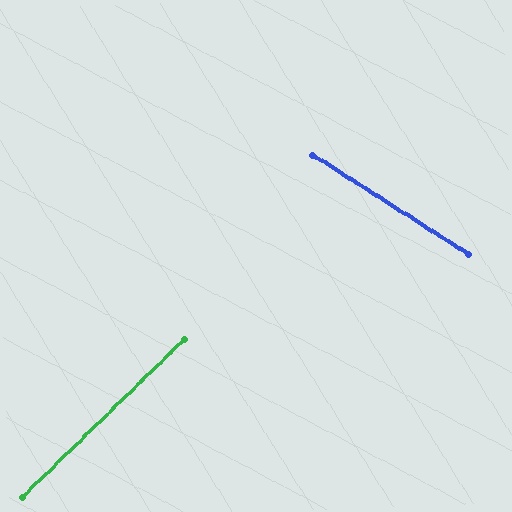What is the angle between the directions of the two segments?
Approximately 77 degrees.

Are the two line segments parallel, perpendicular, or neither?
Neither parallel nor perpendicular — they differ by about 77°.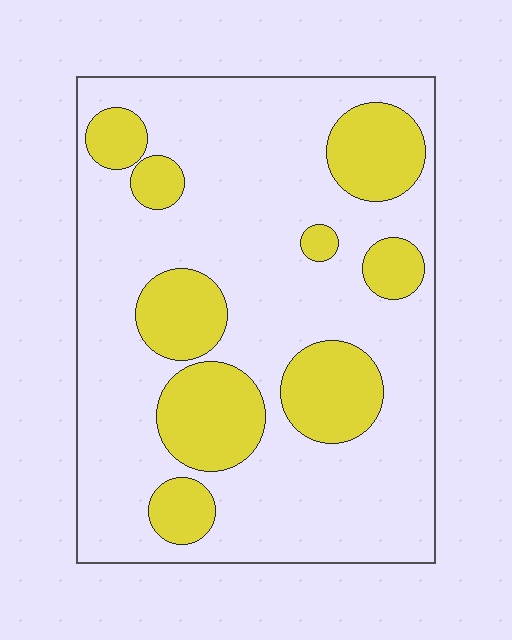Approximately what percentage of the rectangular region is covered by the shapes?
Approximately 25%.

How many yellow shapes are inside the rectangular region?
9.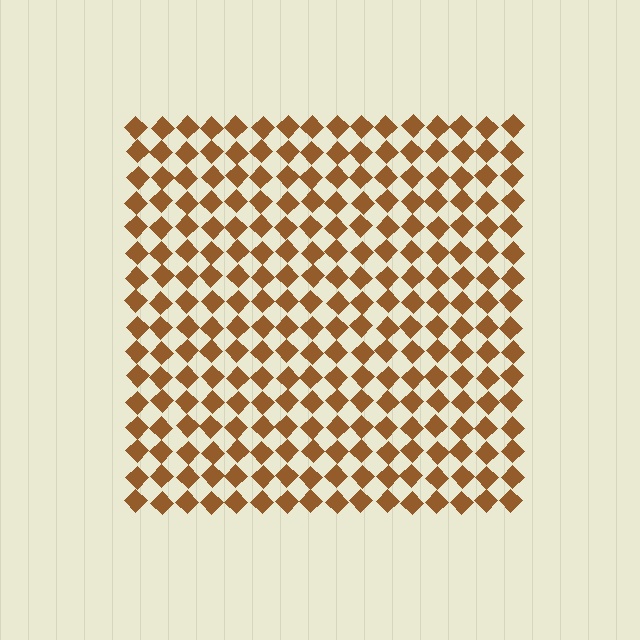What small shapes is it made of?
It is made of small diamonds.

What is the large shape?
The large shape is a square.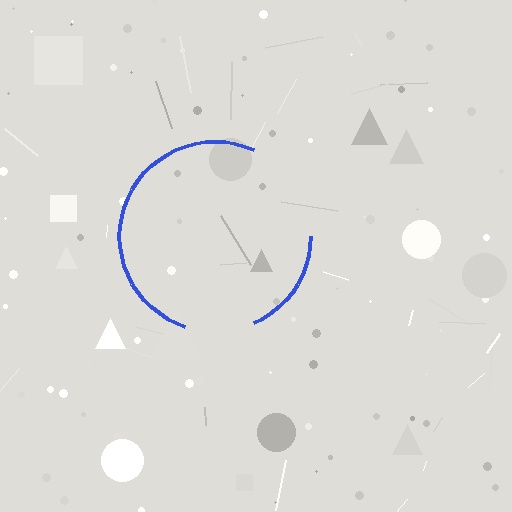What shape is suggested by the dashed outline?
The dashed outline suggests a circle.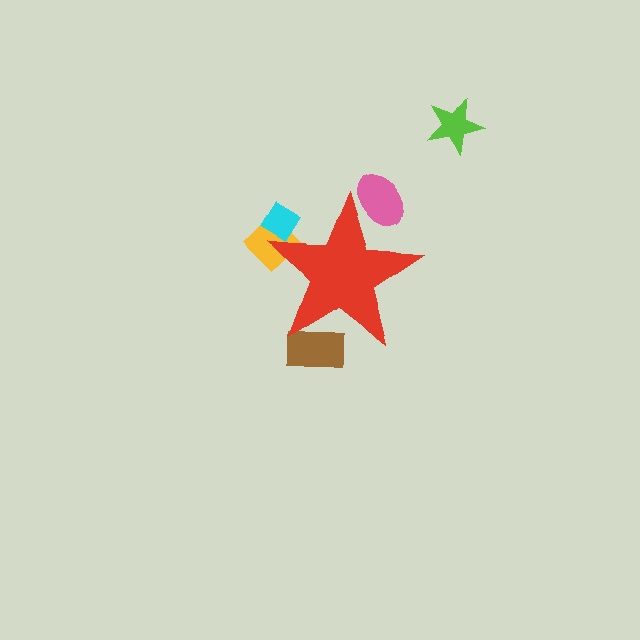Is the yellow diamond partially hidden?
Yes, the yellow diamond is partially hidden behind the red star.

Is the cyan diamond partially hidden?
Yes, the cyan diamond is partially hidden behind the red star.